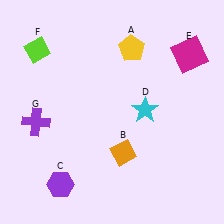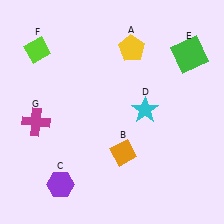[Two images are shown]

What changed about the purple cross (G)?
In Image 1, G is purple. In Image 2, it changed to magenta.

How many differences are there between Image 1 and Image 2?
There are 2 differences between the two images.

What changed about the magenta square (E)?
In Image 1, E is magenta. In Image 2, it changed to green.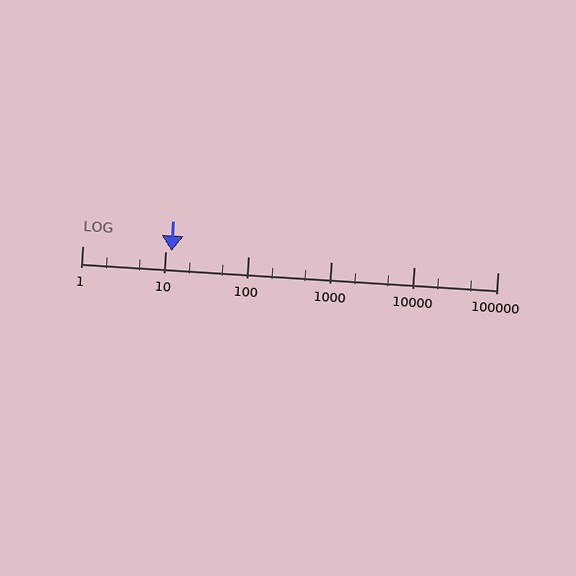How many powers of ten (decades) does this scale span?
The scale spans 5 decades, from 1 to 100000.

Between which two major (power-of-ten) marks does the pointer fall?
The pointer is between 10 and 100.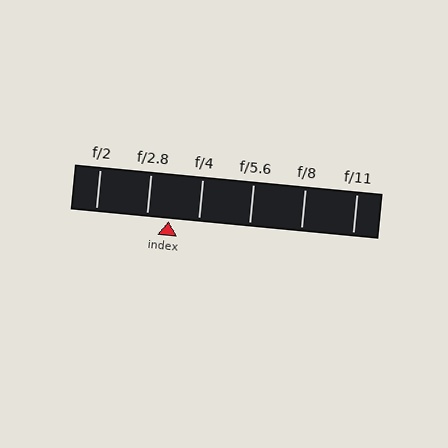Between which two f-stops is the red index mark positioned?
The index mark is between f/2.8 and f/4.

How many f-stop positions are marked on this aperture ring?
There are 6 f-stop positions marked.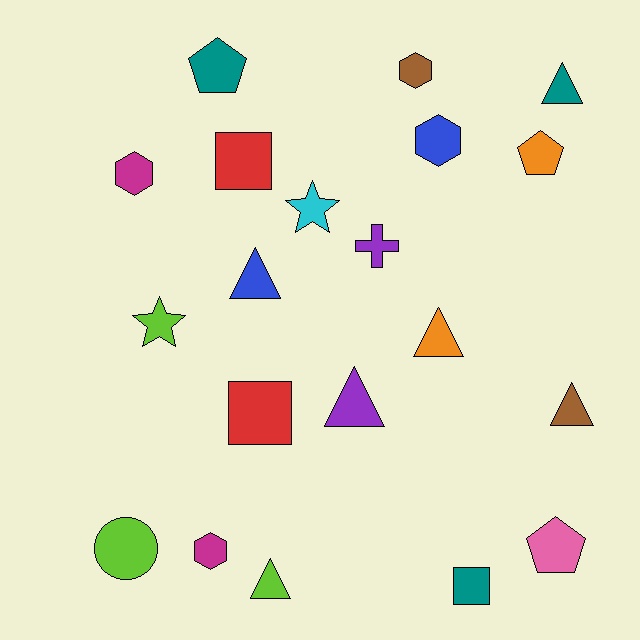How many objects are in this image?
There are 20 objects.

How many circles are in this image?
There is 1 circle.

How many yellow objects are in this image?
There are no yellow objects.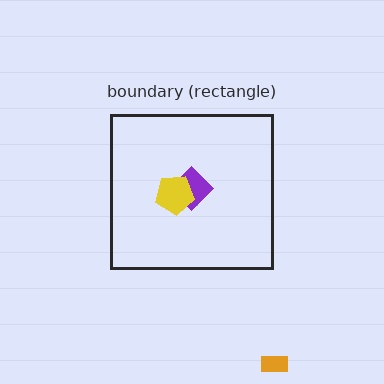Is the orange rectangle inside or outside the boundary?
Outside.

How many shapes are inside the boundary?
3 inside, 1 outside.